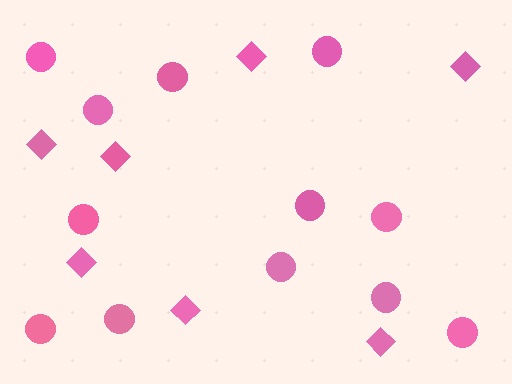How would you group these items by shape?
There are 2 groups: one group of diamonds (7) and one group of circles (12).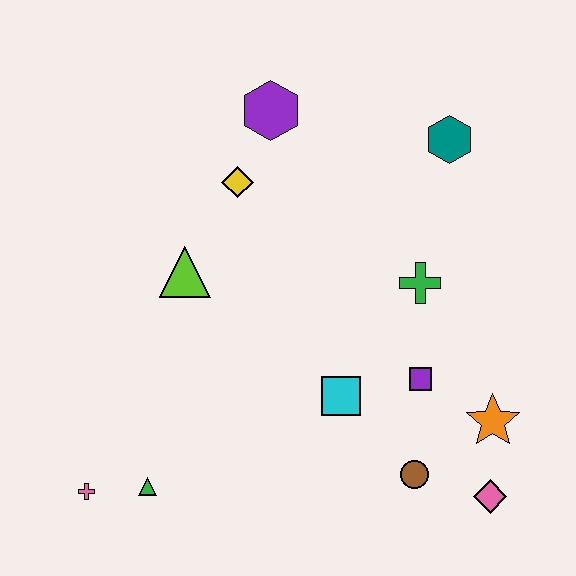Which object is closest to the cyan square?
The purple square is closest to the cyan square.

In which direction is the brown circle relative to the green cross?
The brown circle is below the green cross.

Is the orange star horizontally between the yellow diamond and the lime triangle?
No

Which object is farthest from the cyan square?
The purple hexagon is farthest from the cyan square.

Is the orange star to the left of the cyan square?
No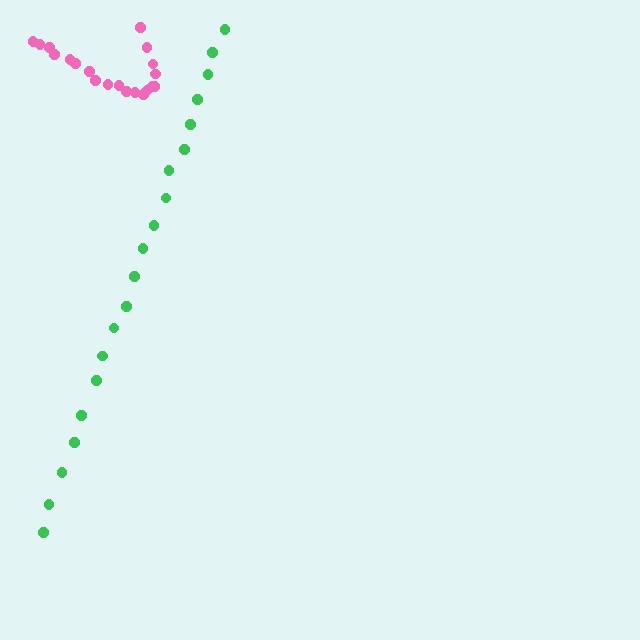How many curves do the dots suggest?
There are 2 distinct paths.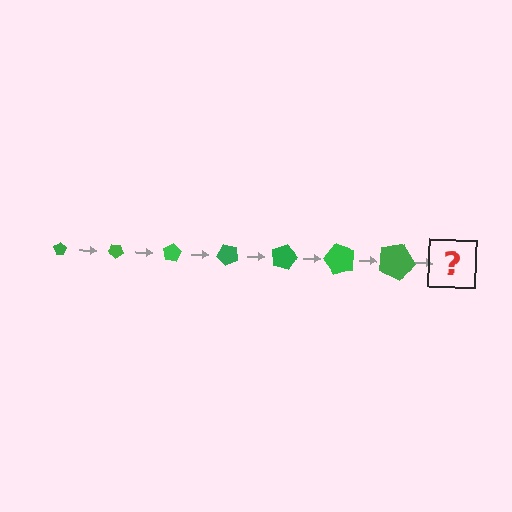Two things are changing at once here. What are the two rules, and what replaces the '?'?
The two rules are that the pentagon grows larger each step and it rotates 40 degrees each step. The '?' should be a pentagon, larger than the previous one and rotated 280 degrees from the start.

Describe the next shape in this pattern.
It should be a pentagon, larger than the previous one and rotated 280 degrees from the start.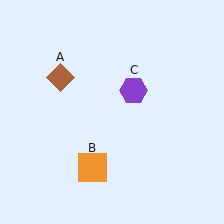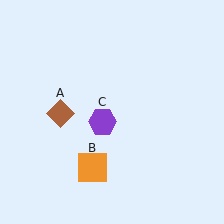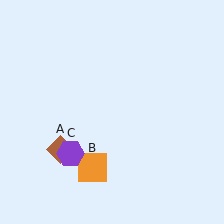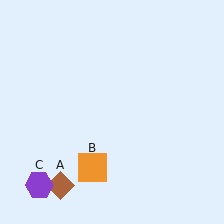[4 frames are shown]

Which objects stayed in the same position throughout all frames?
Orange square (object B) remained stationary.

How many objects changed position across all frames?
2 objects changed position: brown diamond (object A), purple hexagon (object C).